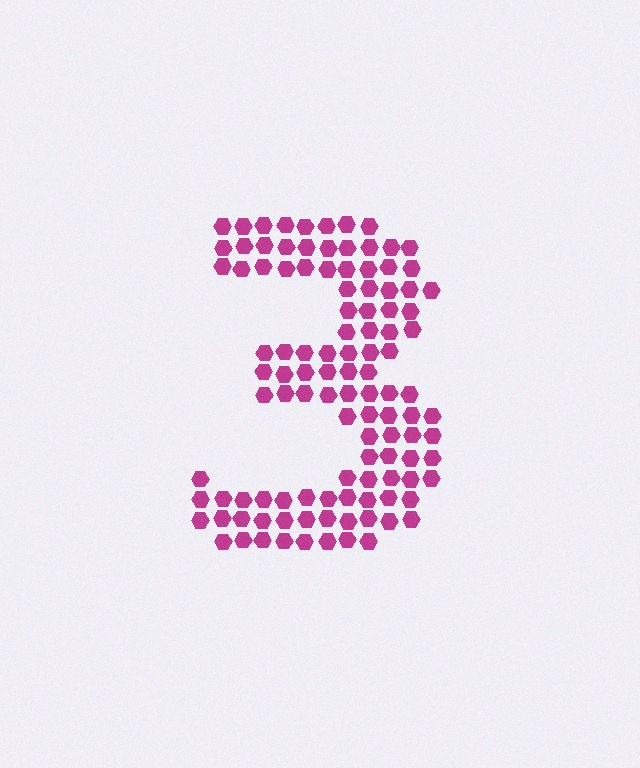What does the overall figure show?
The overall figure shows the digit 3.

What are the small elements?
The small elements are hexagons.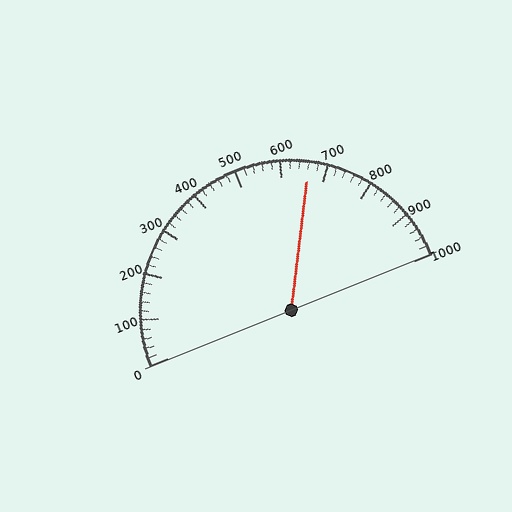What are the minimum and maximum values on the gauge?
The gauge ranges from 0 to 1000.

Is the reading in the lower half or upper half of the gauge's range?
The reading is in the upper half of the range (0 to 1000).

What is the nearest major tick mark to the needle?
The nearest major tick mark is 700.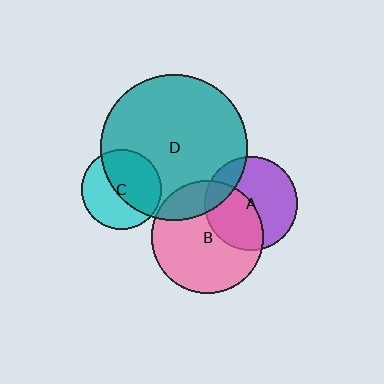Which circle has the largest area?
Circle D (teal).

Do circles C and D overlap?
Yes.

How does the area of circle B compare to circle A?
Approximately 1.4 times.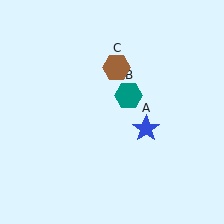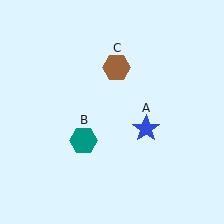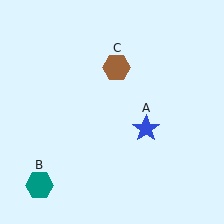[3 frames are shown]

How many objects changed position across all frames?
1 object changed position: teal hexagon (object B).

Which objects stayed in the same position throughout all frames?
Blue star (object A) and brown hexagon (object C) remained stationary.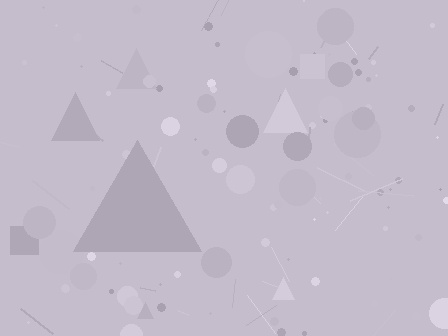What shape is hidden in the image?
A triangle is hidden in the image.